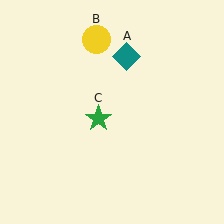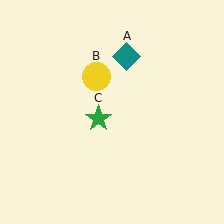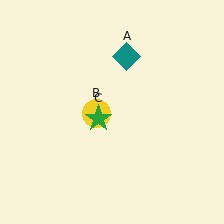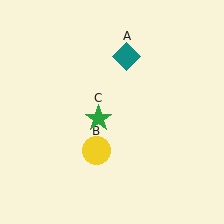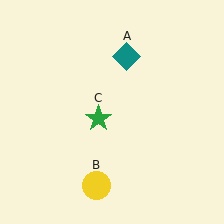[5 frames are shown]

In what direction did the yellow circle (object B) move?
The yellow circle (object B) moved down.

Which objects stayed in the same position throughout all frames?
Teal diamond (object A) and green star (object C) remained stationary.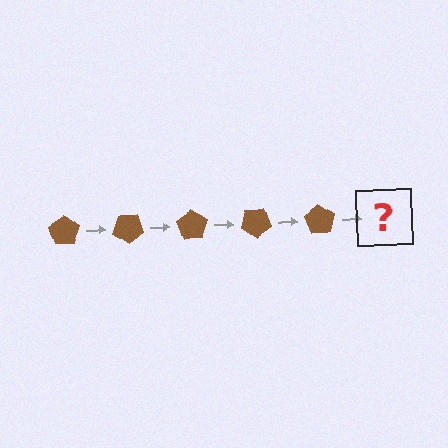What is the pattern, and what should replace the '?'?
The pattern is that the pentagon rotates 35 degrees each step. The '?' should be a brown pentagon rotated 175 degrees.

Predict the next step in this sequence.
The next step is a brown pentagon rotated 175 degrees.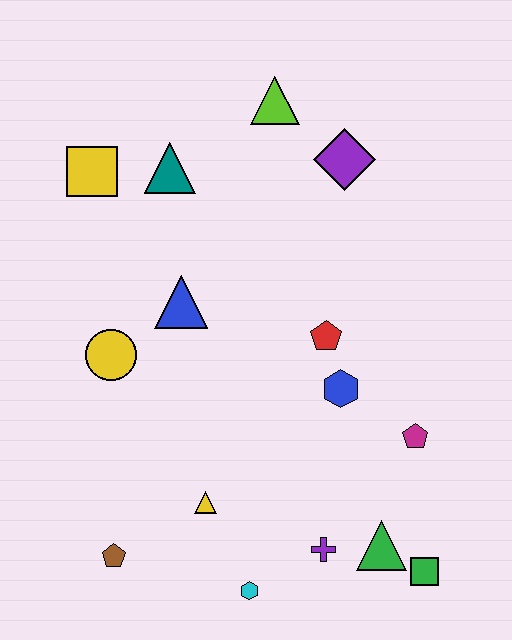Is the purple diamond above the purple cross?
Yes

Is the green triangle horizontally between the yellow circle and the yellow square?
No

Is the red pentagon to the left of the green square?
Yes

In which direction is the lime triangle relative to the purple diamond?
The lime triangle is to the left of the purple diamond.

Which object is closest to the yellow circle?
The blue triangle is closest to the yellow circle.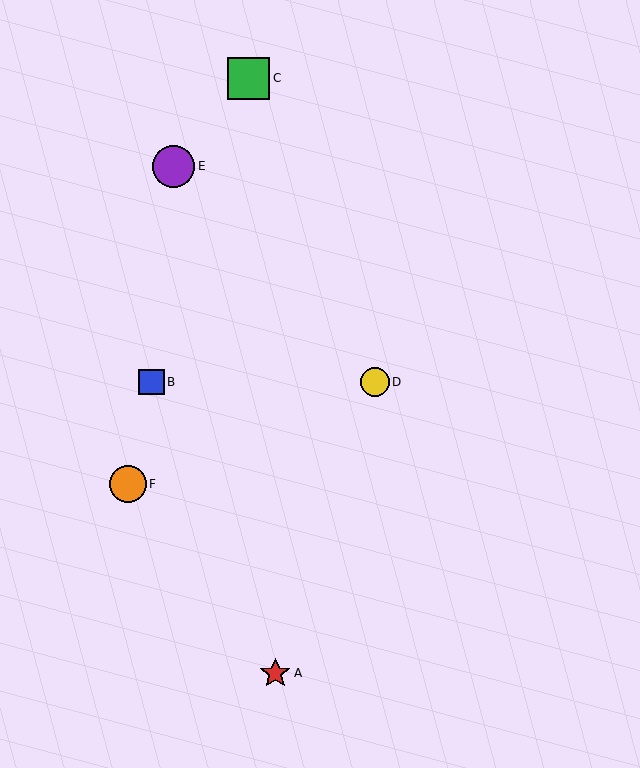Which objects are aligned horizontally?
Objects B, D are aligned horizontally.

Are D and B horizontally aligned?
Yes, both are at y≈382.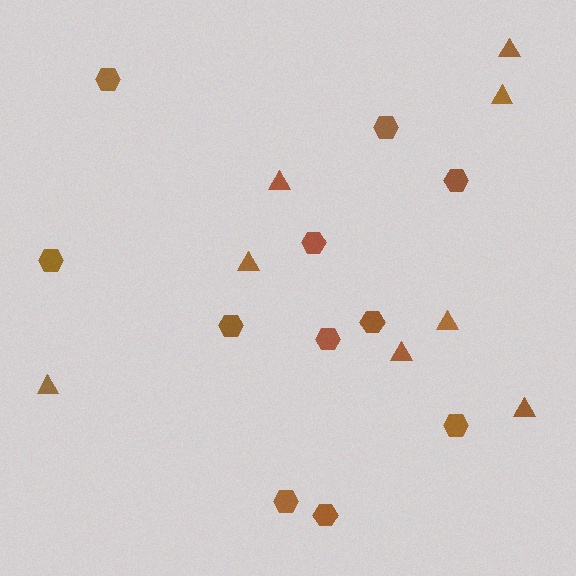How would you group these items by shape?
There are 2 groups: one group of triangles (8) and one group of hexagons (11).